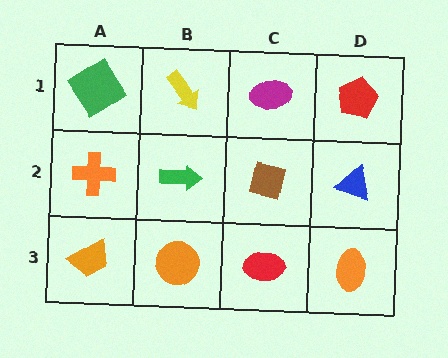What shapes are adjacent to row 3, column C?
A brown square (row 2, column C), an orange circle (row 3, column B), an orange ellipse (row 3, column D).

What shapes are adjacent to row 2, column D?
A red pentagon (row 1, column D), an orange ellipse (row 3, column D), a brown square (row 2, column C).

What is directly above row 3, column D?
A blue triangle.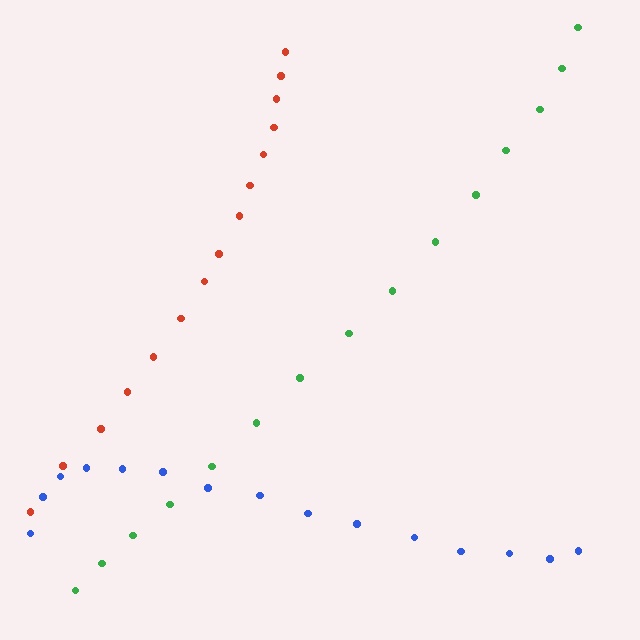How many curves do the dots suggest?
There are 3 distinct paths.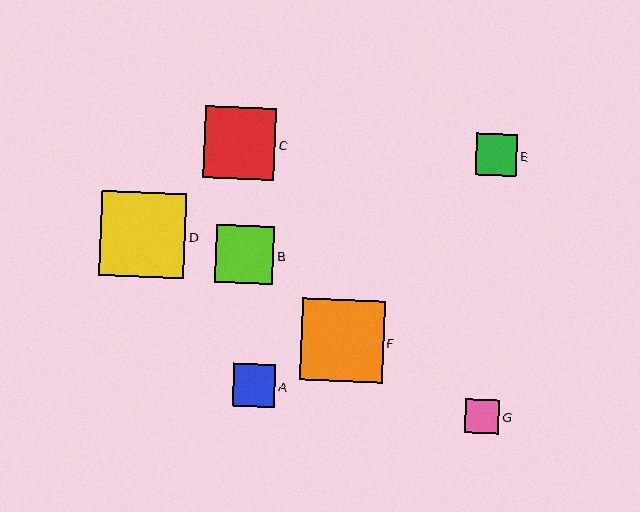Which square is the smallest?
Square G is the smallest with a size of approximately 34 pixels.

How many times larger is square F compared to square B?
Square F is approximately 1.4 times the size of square B.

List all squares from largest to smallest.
From largest to smallest: D, F, C, B, A, E, G.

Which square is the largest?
Square D is the largest with a size of approximately 85 pixels.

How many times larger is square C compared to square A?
Square C is approximately 1.7 times the size of square A.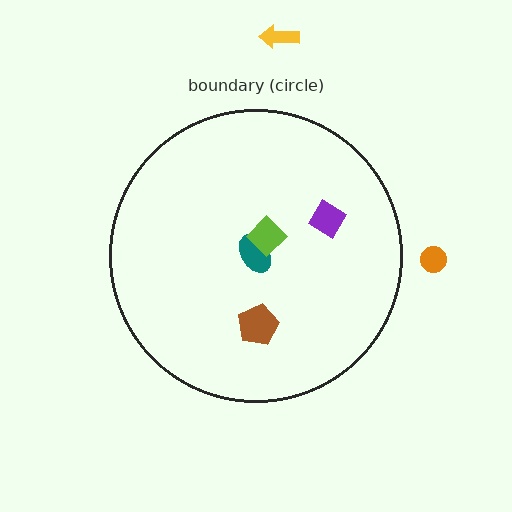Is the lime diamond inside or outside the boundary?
Inside.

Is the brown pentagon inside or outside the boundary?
Inside.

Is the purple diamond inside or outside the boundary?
Inside.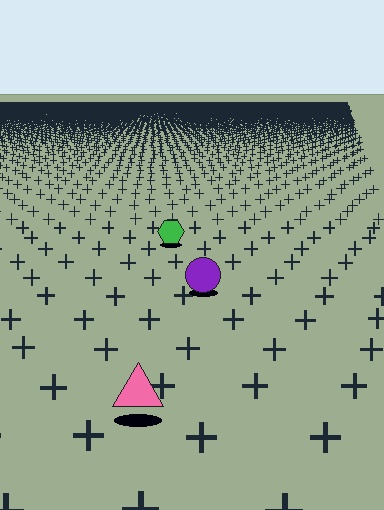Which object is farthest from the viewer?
The green hexagon is farthest from the viewer. It appears smaller and the ground texture around it is denser.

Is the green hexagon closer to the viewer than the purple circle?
No. The purple circle is closer — you can tell from the texture gradient: the ground texture is coarser near it.